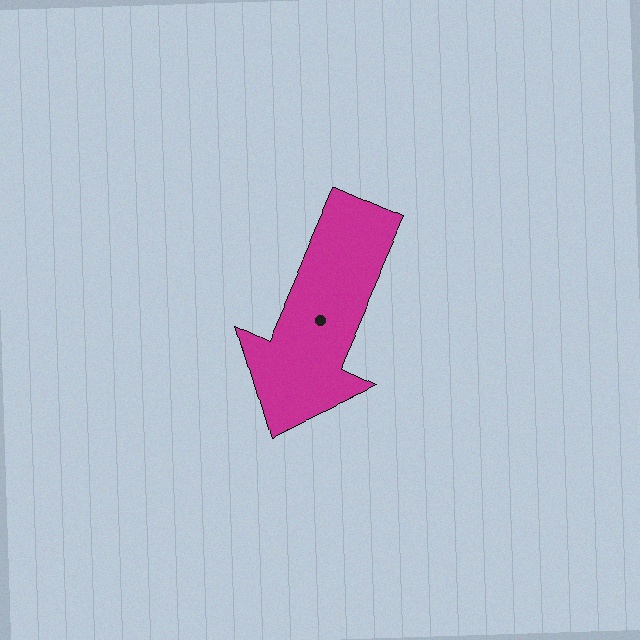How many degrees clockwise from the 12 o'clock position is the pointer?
Approximately 204 degrees.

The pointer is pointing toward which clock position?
Roughly 7 o'clock.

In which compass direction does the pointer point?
Southwest.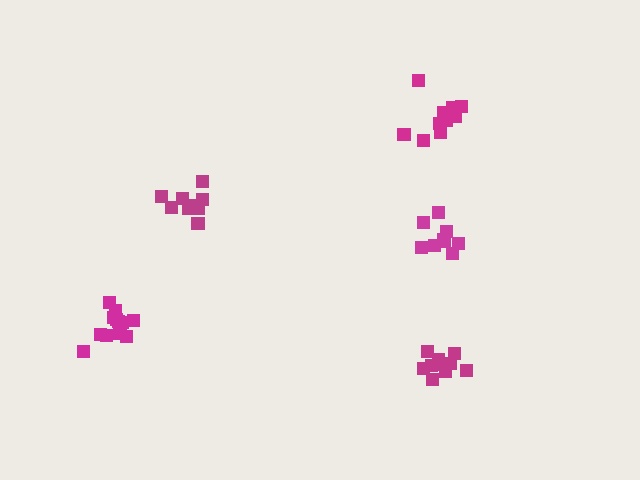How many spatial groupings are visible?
There are 5 spatial groupings.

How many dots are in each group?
Group 1: 10 dots, Group 2: 10 dots, Group 3: 9 dots, Group 4: 9 dots, Group 5: 13 dots (51 total).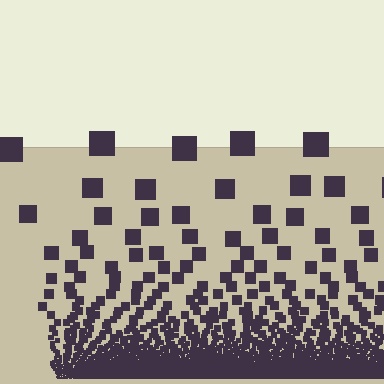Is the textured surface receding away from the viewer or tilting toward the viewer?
The surface appears to tilt toward the viewer. Texture elements get larger and sparser toward the top.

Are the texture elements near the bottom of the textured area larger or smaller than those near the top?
Smaller. The gradient is inverted — elements near the bottom are smaller and denser.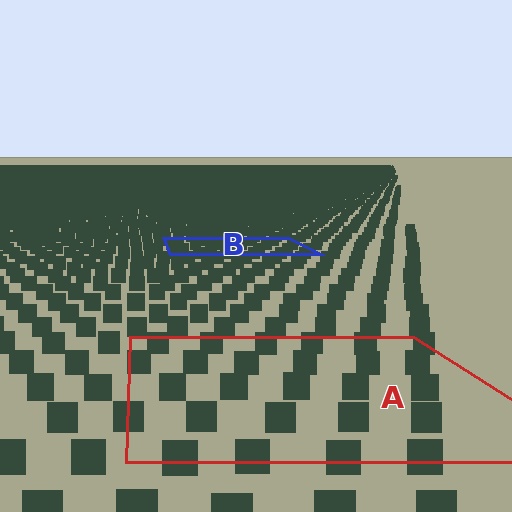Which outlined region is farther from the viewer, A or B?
Region B is farther from the viewer — the texture elements inside it appear smaller and more densely packed.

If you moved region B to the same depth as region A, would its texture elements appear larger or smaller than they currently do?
They would appear larger. At a closer depth, the same texture elements are projected at a bigger on-screen size.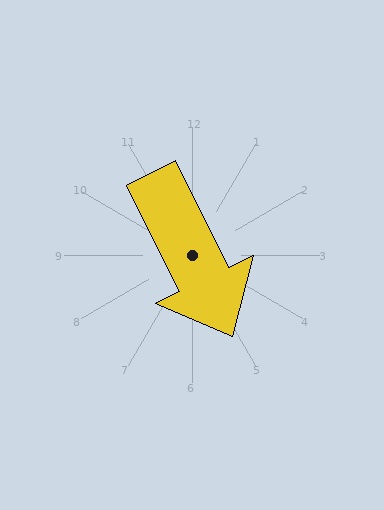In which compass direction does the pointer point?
Southeast.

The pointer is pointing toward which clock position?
Roughly 5 o'clock.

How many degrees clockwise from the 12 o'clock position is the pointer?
Approximately 154 degrees.